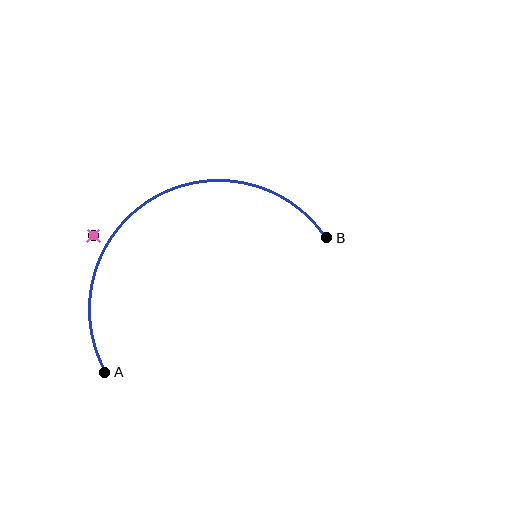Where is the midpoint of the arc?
The arc midpoint is the point on the curve farthest from the straight line joining A and B. It sits above that line.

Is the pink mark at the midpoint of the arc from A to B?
No — the pink mark does not lie on the arc at all. It sits slightly outside the curve.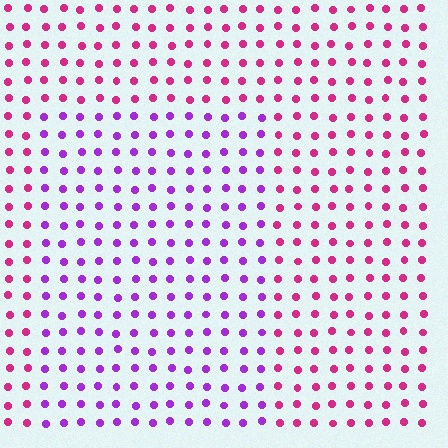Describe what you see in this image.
The image is filled with small magenta elements in a uniform arrangement. A rectangle-shaped region is visible where the elements are tinted to a slightly different hue, forming a subtle color boundary.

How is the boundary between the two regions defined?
The boundary is defined purely by a slight shift in hue (about 45 degrees). Spacing, size, and orientation are identical on both sides.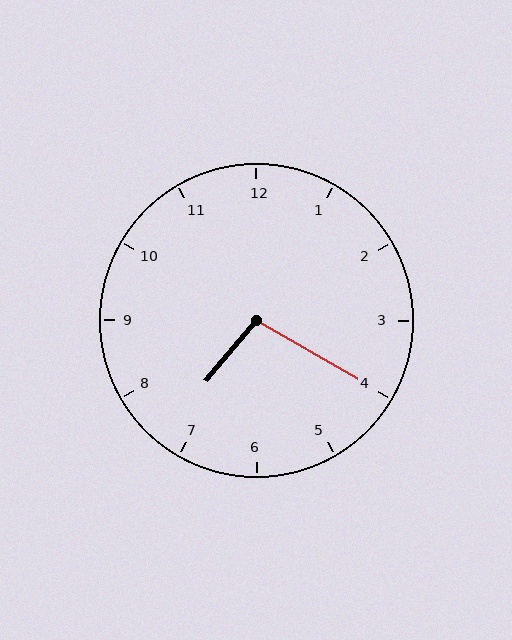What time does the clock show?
7:20.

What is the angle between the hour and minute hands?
Approximately 100 degrees.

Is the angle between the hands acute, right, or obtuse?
It is obtuse.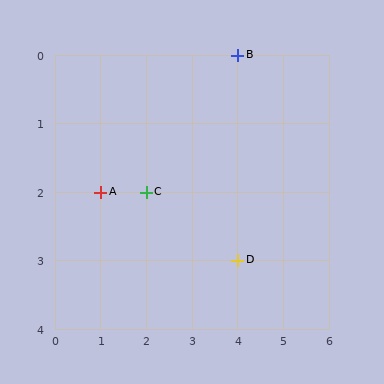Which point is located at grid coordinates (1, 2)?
Point A is at (1, 2).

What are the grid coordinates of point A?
Point A is at grid coordinates (1, 2).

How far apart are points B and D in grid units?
Points B and D are 3 rows apart.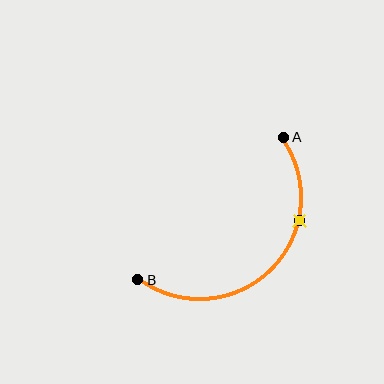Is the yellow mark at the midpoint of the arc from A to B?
No. The yellow mark lies on the arc but is closer to endpoint A. The arc midpoint would be at the point on the curve equidistant along the arc from both A and B.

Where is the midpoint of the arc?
The arc midpoint is the point on the curve farthest from the straight line joining A and B. It sits below and to the right of that line.